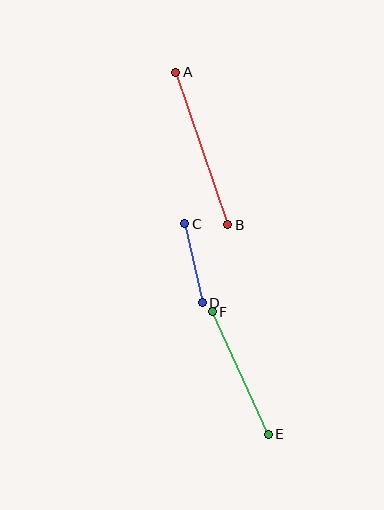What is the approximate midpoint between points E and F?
The midpoint is at approximately (240, 373) pixels.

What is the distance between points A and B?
The distance is approximately 161 pixels.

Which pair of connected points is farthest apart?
Points A and B are farthest apart.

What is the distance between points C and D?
The distance is approximately 81 pixels.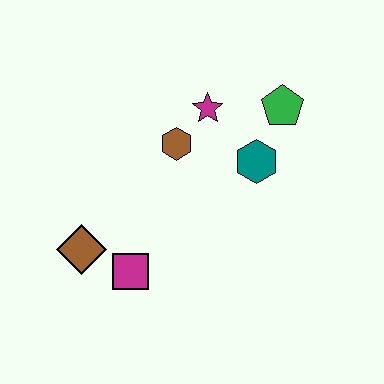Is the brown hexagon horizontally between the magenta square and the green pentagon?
Yes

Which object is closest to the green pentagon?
The teal hexagon is closest to the green pentagon.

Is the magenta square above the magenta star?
No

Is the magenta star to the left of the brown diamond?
No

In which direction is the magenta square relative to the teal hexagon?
The magenta square is to the left of the teal hexagon.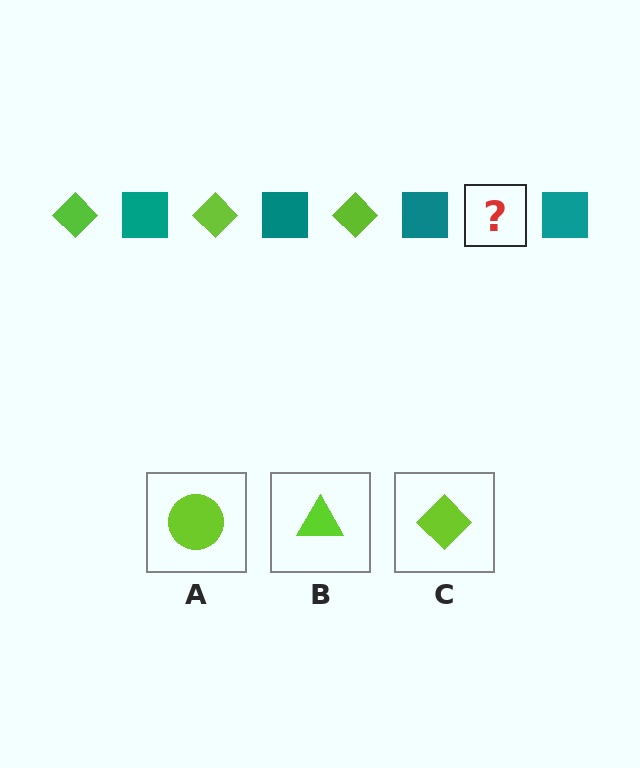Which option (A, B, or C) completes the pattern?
C.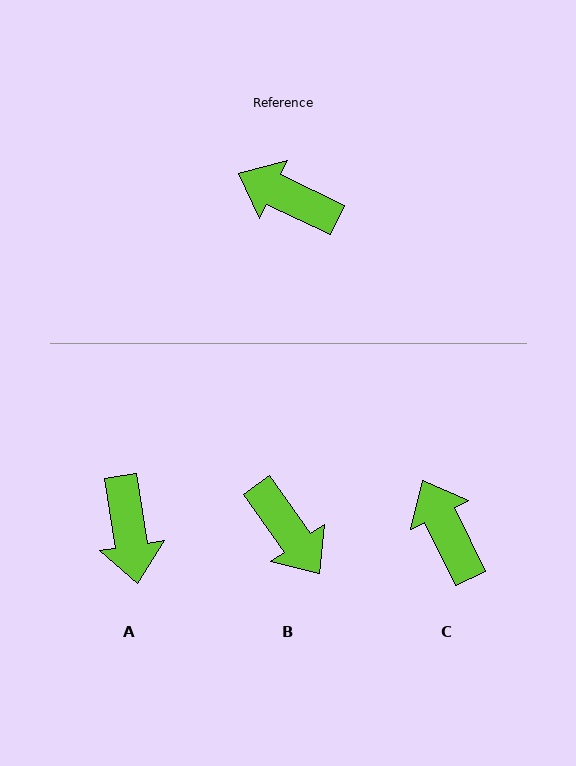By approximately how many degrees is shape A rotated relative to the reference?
Approximately 124 degrees counter-clockwise.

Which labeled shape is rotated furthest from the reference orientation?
B, about 151 degrees away.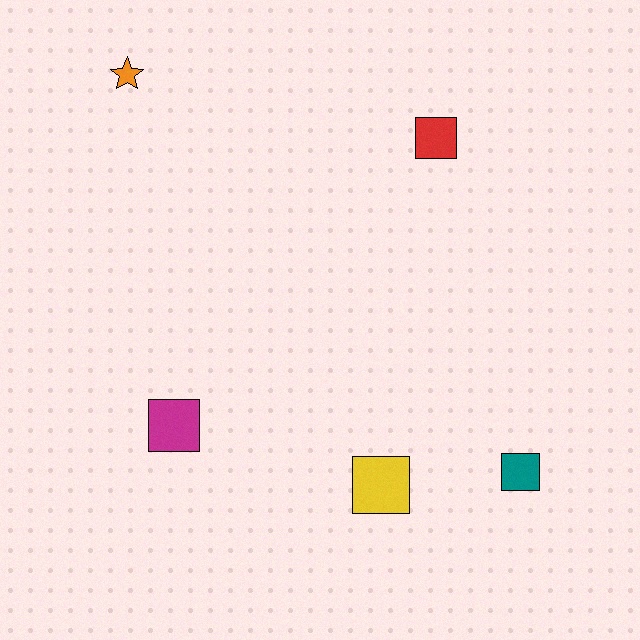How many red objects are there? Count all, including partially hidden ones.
There is 1 red object.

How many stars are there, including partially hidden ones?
There is 1 star.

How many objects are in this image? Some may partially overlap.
There are 5 objects.